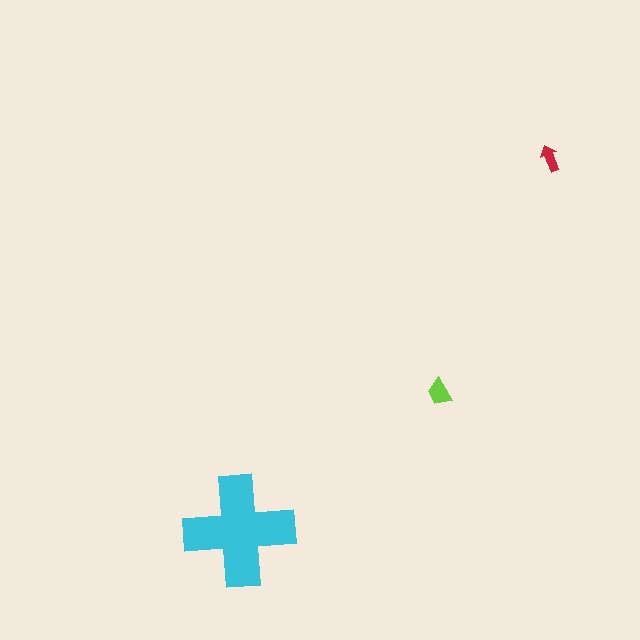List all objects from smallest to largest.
The red arrow, the lime trapezoid, the cyan cross.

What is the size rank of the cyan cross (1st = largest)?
1st.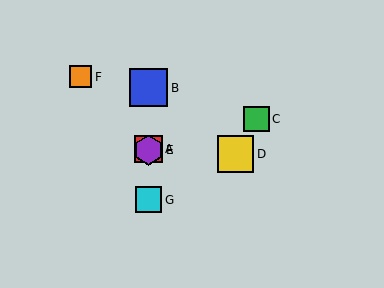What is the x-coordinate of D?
Object D is at x≈235.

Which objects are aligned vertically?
Objects A, B, E, G are aligned vertically.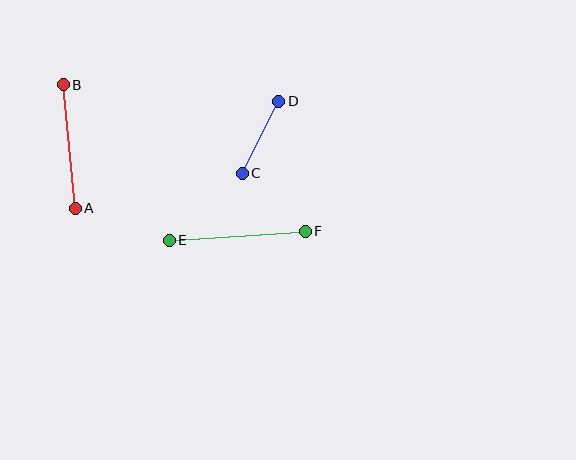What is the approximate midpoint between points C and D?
The midpoint is at approximately (260, 137) pixels.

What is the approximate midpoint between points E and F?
The midpoint is at approximately (237, 236) pixels.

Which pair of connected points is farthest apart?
Points E and F are farthest apart.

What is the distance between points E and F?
The distance is approximately 136 pixels.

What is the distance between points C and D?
The distance is approximately 80 pixels.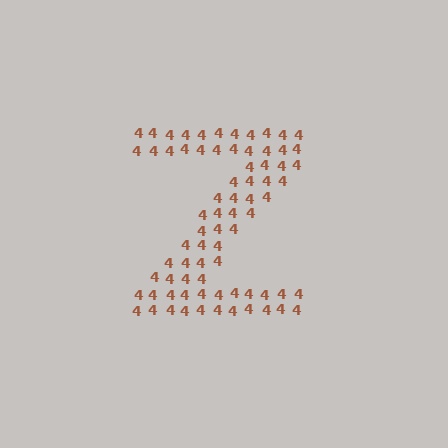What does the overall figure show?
The overall figure shows the letter Z.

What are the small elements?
The small elements are digit 4's.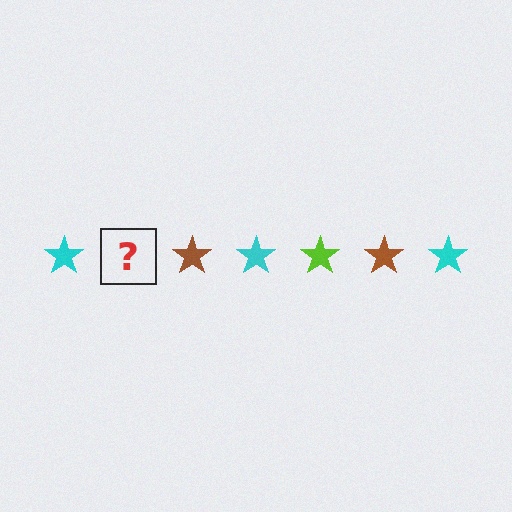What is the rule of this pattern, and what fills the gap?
The rule is that the pattern cycles through cyan, lime, brown stars. The gap should be filled with a lime star.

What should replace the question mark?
The question mark should be replaced with a lime star.